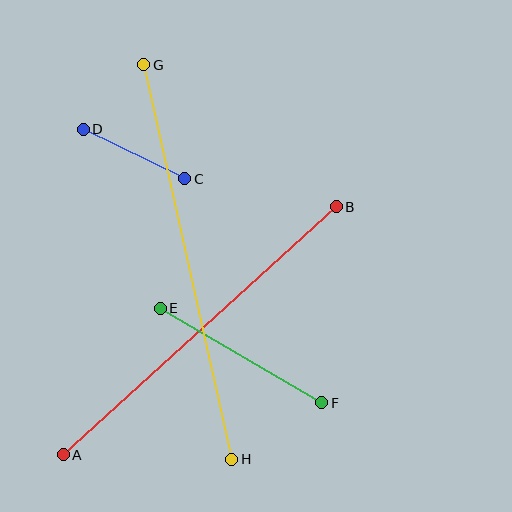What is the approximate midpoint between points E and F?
The midpoint is at approximately (241, 356) pixels.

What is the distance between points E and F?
The distance is approximately 187 pixels.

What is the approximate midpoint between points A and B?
The midpoint is at approximately (200, 331) pixels.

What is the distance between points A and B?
The distance is approximately 369 pixels.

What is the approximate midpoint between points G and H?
The midpoint is at approximately (188, 262) pixels.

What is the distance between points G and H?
The distance is approximately 404 pixels.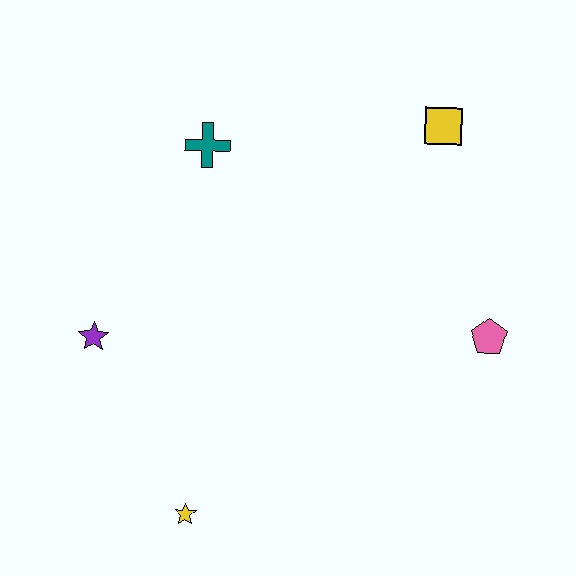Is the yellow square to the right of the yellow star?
Yes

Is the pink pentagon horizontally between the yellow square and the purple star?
No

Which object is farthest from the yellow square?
The yellow star is farthest from the yellow square.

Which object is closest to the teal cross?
The purple star is closest to the teal cross.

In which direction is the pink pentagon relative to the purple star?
The pink pentagon is to the right of the purple star.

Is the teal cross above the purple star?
Yes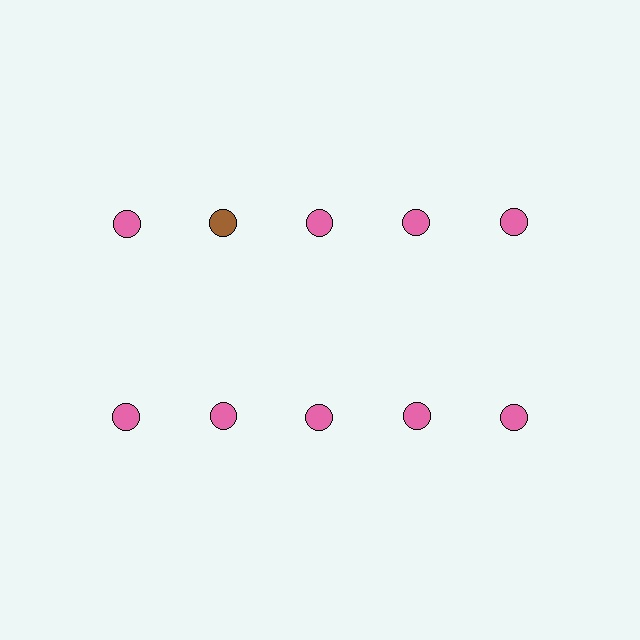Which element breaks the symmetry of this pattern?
The brown circle in the top row, second from left column breaks the symmetry. All other shapes are pink circles.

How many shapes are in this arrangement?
There are 10 shapes arranged in a grid pattern.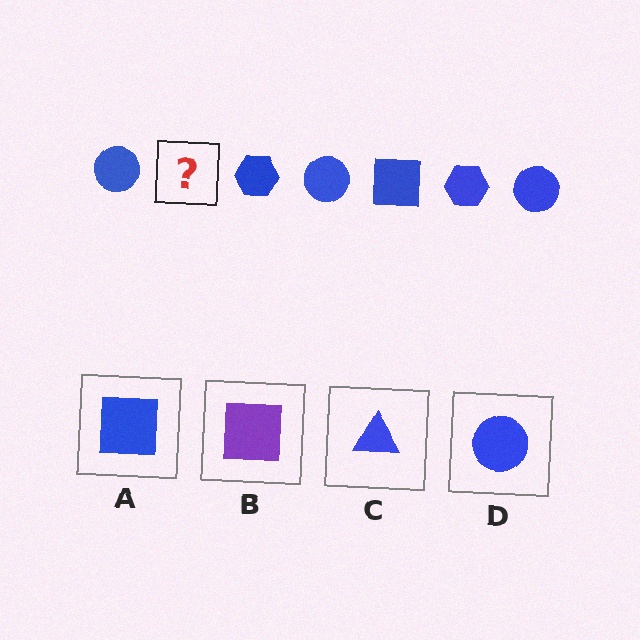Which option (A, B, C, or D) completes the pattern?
A.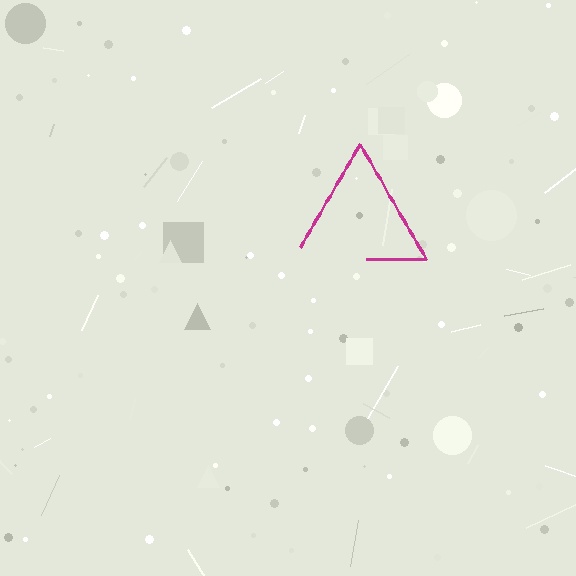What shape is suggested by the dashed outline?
The dashed outline suggests a triangle.